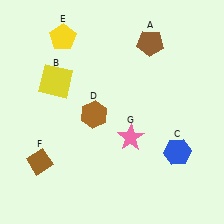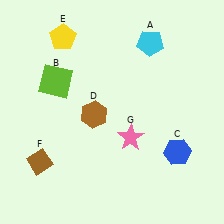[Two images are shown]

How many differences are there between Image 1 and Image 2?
There are 2 differences between the two images.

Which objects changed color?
A changed from brown to cyan. B changed from yellow to lime.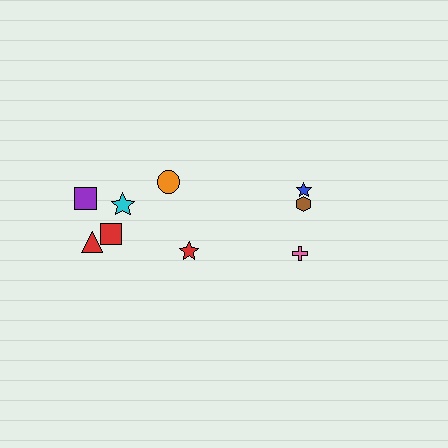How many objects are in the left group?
There are 6 objects.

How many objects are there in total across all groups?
There are 9 objects.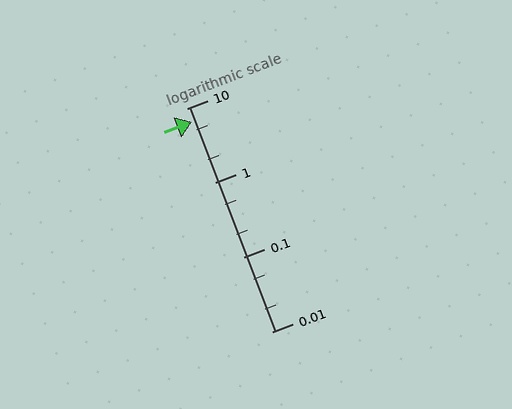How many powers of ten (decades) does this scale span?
The scale spans 3 decades, from 0.01 to 10.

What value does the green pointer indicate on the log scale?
The pointer indicates approximately 6.5.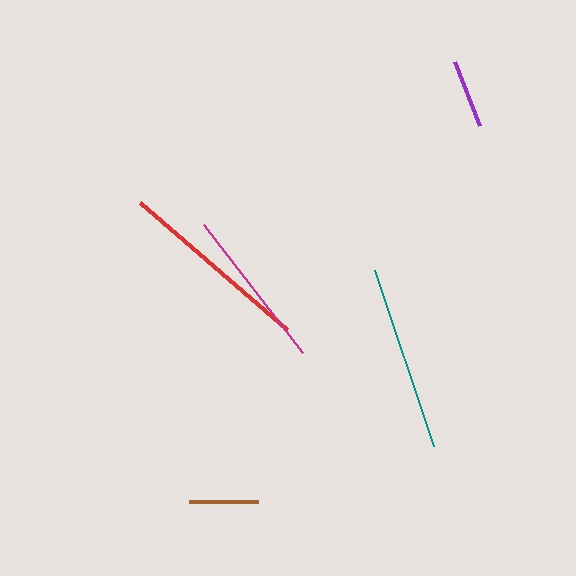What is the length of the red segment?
The red segment is approximately 194 pixels long.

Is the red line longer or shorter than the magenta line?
The red line is longer than the magenta line.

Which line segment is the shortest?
The purple line is the shortest at approximately 69 pixels.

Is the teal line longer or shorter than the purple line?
The teal line is longer than the purple line.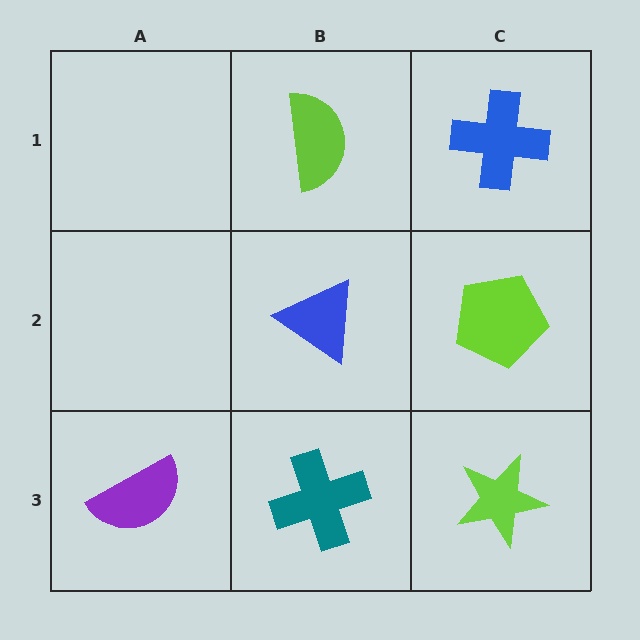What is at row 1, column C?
A blue cross.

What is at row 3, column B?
A teal cross.